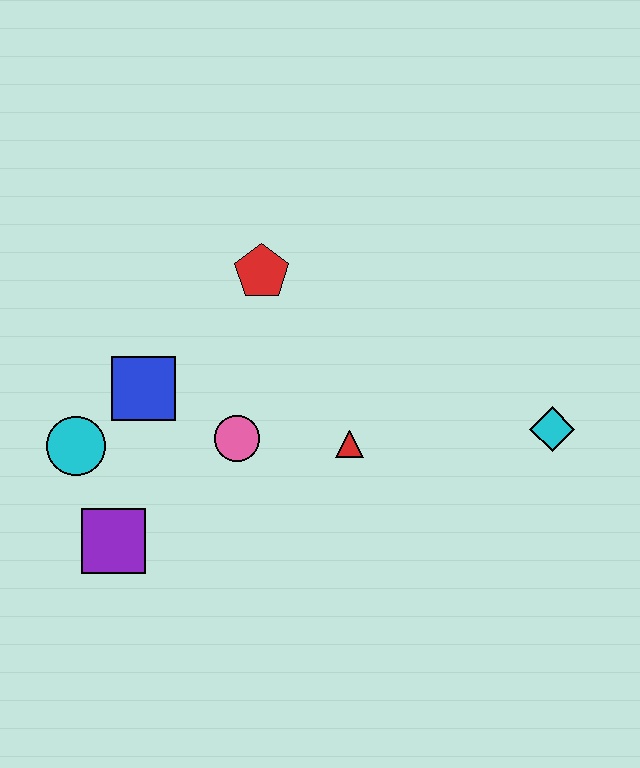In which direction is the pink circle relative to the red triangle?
The pink circle is to the left of the red triangle.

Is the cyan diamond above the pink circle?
Yes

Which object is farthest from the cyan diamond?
The cyan circle is farthest from the cyan diamond.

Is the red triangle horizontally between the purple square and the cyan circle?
No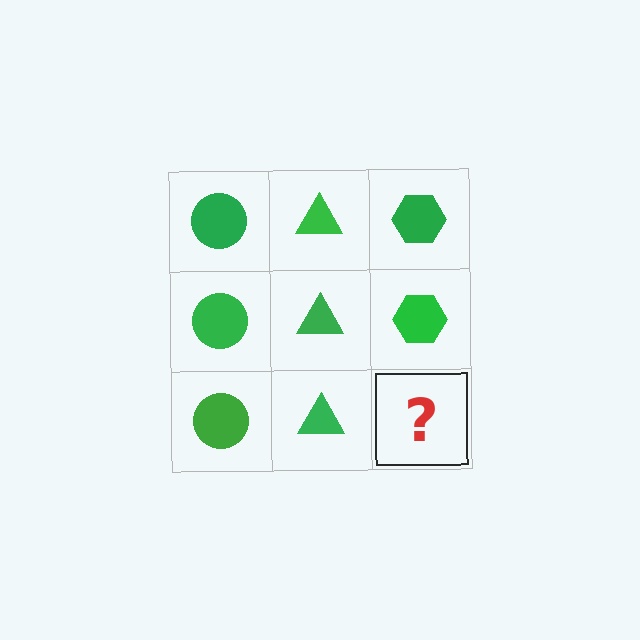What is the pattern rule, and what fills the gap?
The rule is that each column has a consistent shape. The gap should be filled with a green hexagon.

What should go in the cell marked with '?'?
The missing cell should contain a green hexagon.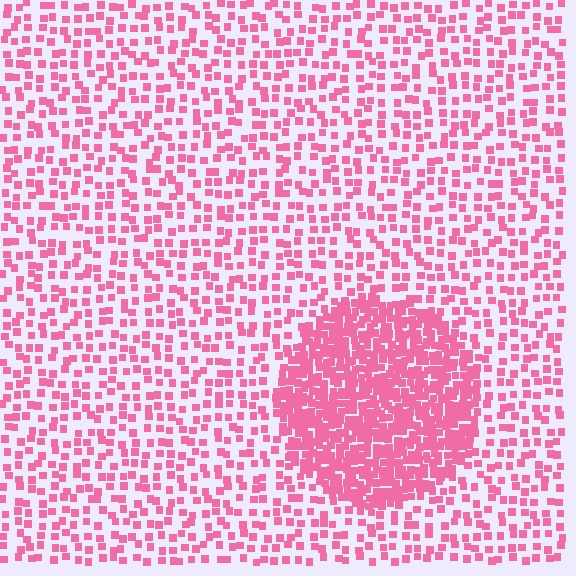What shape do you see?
I see a circle.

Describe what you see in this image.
The image contains small pink elements arranged at two different densities. A circle-shaped region is visible where the elements are more densely packed than the surrounding area.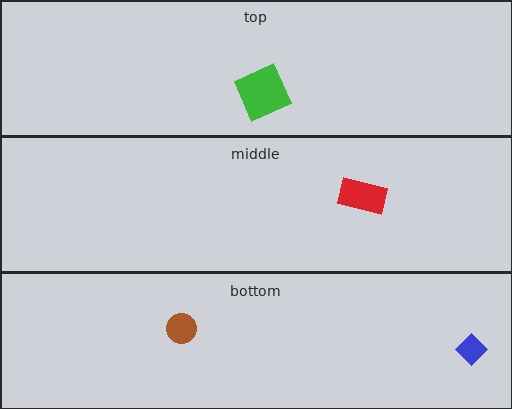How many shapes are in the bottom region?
2.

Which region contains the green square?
The top region.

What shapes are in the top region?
The green square.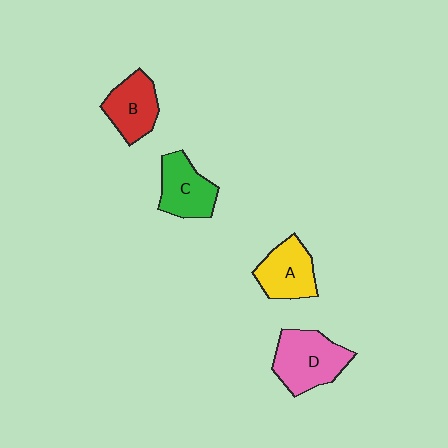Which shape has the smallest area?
Shape B (red).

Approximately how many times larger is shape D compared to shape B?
Approximately 1.3 times.